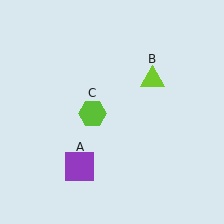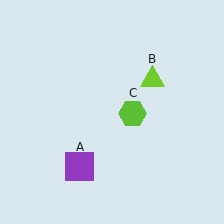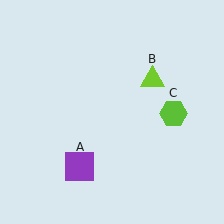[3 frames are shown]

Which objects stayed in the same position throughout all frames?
Purple square (object A) and lime triangle (object B) remained stationary.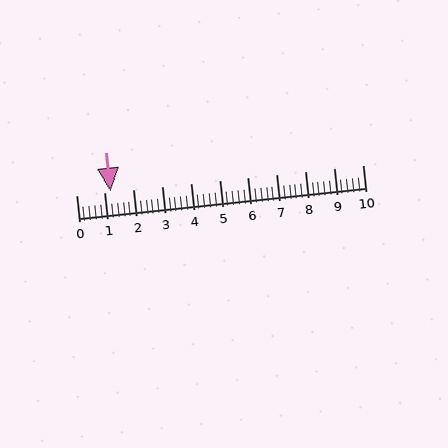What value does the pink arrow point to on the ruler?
The pink arrow points to approximately 1.2.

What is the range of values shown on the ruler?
The ruler shows values from 0 to 10.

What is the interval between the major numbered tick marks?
The major tick marks are spaced 1 units apart.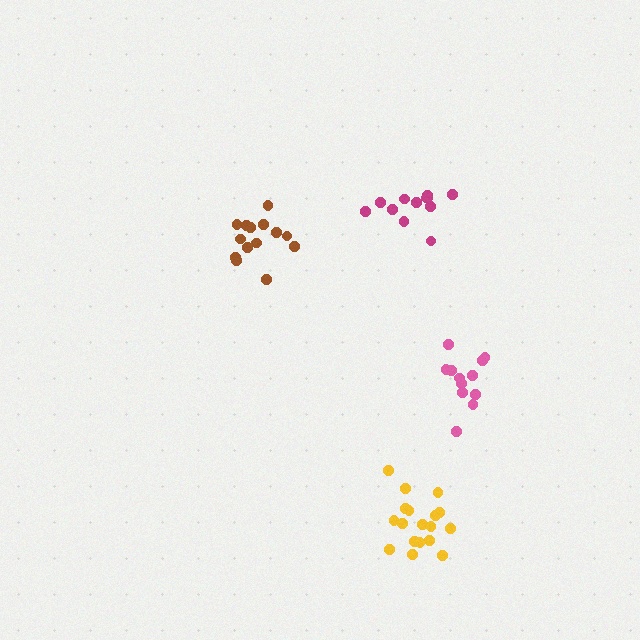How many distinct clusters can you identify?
There are 4 distinct clusters.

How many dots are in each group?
Group 1: 14 dots, Group 2: 18 dots, Group 3: 12 dots, Group 4: 12 dots (56 total).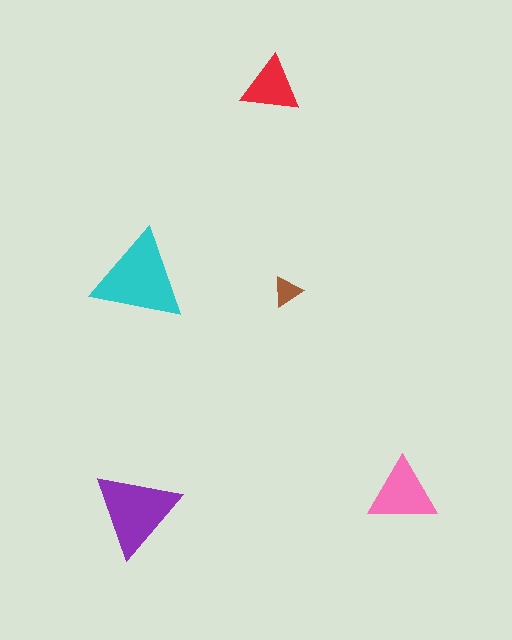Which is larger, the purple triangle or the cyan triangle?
The cyan one.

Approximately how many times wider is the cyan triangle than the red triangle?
About 1.5 times wider.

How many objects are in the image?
There are 5 objects in the image.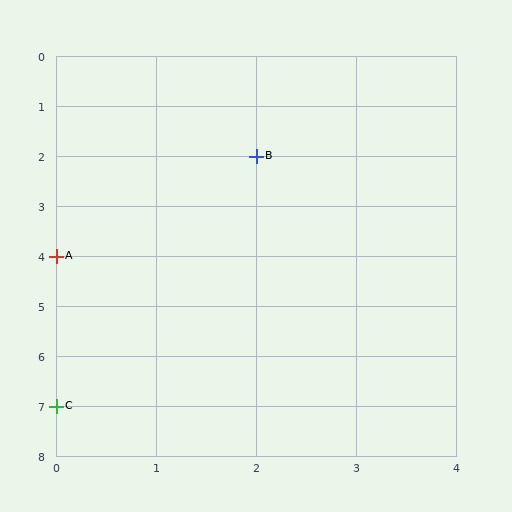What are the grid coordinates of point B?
Point B is at grid coordinates (2, 2).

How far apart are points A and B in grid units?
Points A and B are 2 columns and 2 rows apart (about 2.8 grid units diagonally).